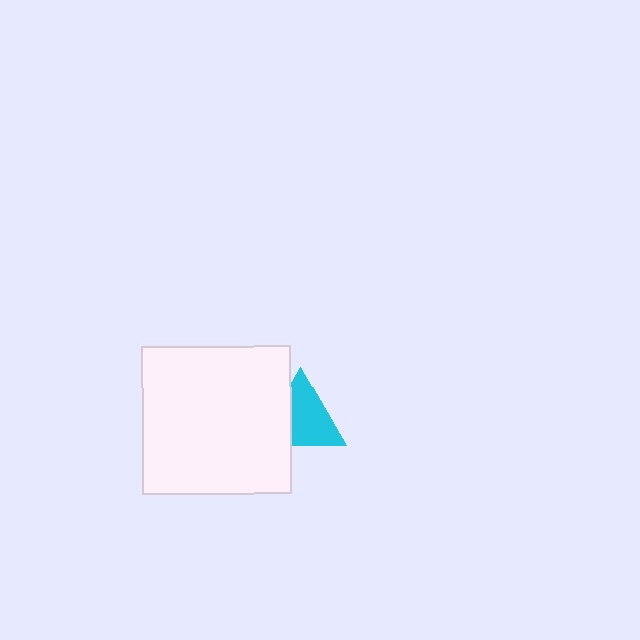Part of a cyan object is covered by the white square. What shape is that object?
It is a triangle.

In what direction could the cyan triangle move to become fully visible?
The cyan triangle could move right. That would shift it out from behind the white square entirely.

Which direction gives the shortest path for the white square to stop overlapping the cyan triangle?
Moving left gives the shortest separation.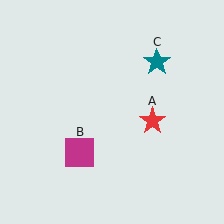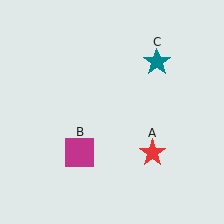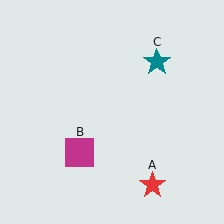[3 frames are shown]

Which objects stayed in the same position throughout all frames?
Magenta square (object B) and teal star (object C) remained stationary.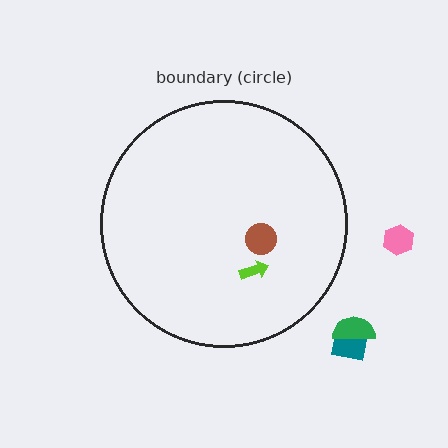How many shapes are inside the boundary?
2 inside, 3 outside.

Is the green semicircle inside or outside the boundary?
Outside.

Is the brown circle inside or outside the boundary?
Inside.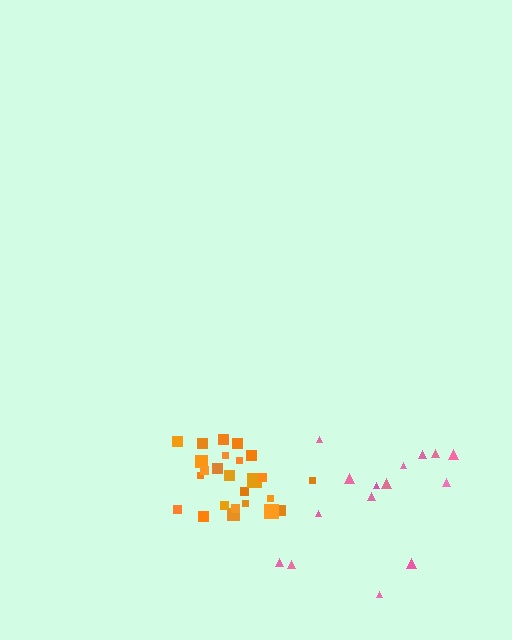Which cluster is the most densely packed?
Orange.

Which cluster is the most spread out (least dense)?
Pink.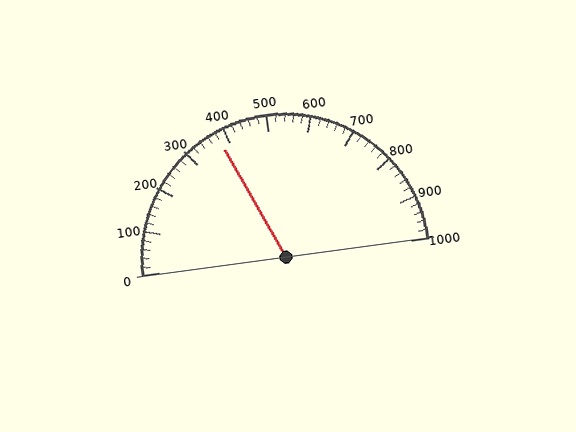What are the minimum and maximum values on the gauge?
The gauge ranges from 0 to 1000.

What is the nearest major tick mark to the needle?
The nearest major tick mark is 400.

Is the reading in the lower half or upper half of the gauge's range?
The reading is in the lower half of the range (0 to 1000).